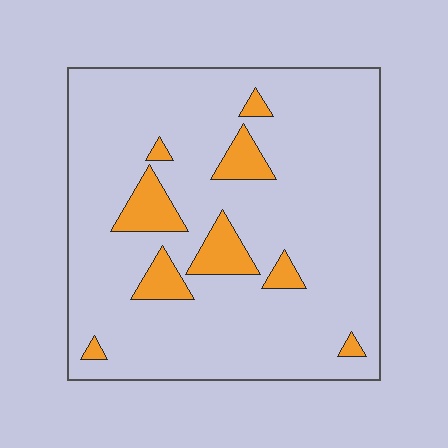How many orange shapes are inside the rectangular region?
9.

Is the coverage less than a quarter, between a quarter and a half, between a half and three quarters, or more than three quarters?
Less than a quarter.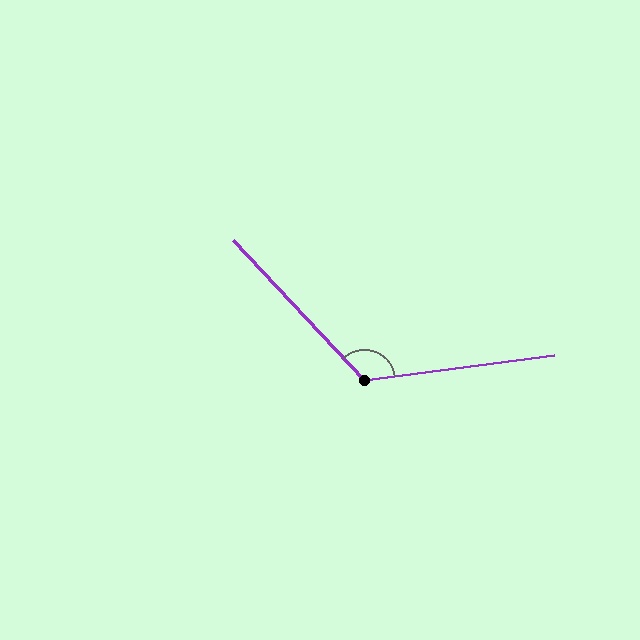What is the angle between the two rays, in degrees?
Approximately 126 degrees.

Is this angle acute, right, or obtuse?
It is obtuse.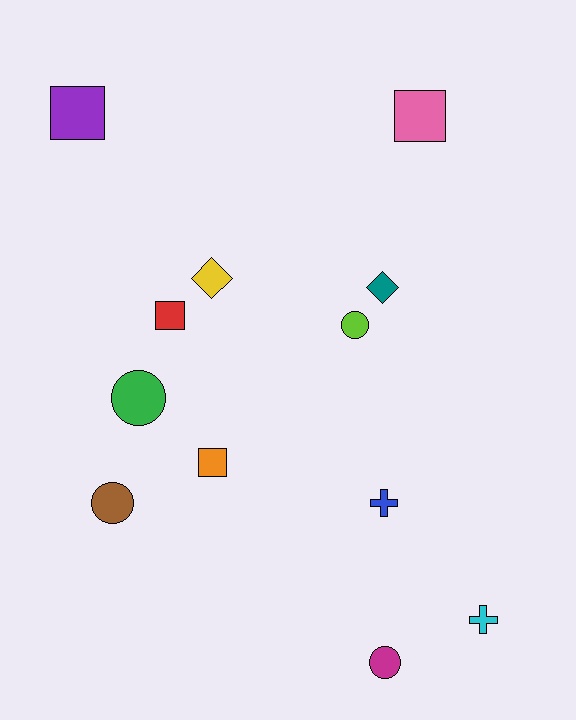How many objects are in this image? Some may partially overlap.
There are 12 objects.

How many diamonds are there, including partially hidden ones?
There are 2 diamonds.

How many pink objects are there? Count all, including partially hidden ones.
There is 1 pink object.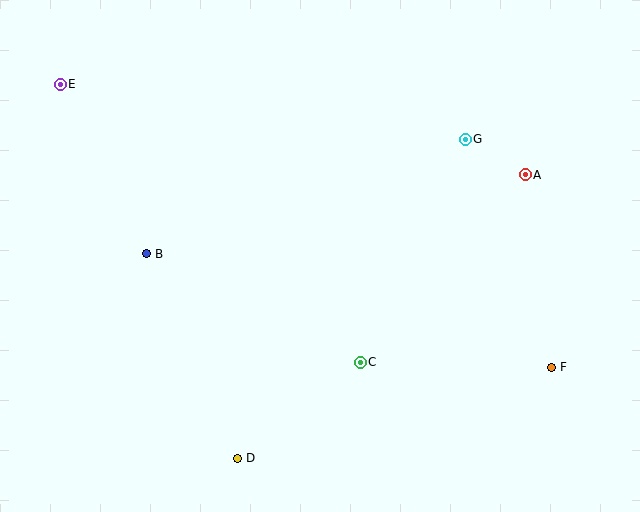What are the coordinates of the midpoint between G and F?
The midpoint between G and F is at (509, 253).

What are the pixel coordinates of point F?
Point F is at (552, 367).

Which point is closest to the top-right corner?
Point A is closest to the top-right corner.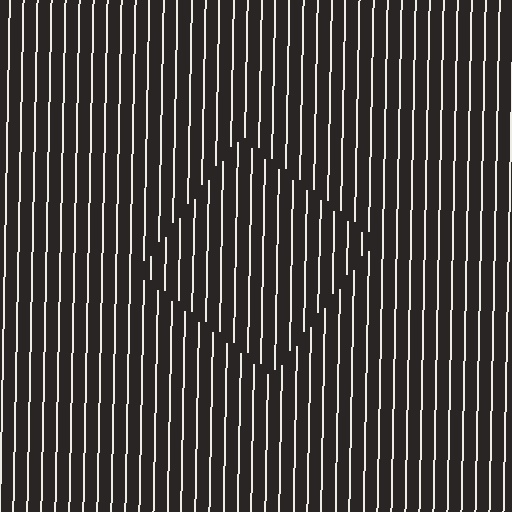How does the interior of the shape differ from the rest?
The interior of the shape contains the same grating, shifted by half a period — the contour is defined by the phase discontinuity where line-ends from the inner and outer gratings abut.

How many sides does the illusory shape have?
4 sides — the line-ends trace a square.